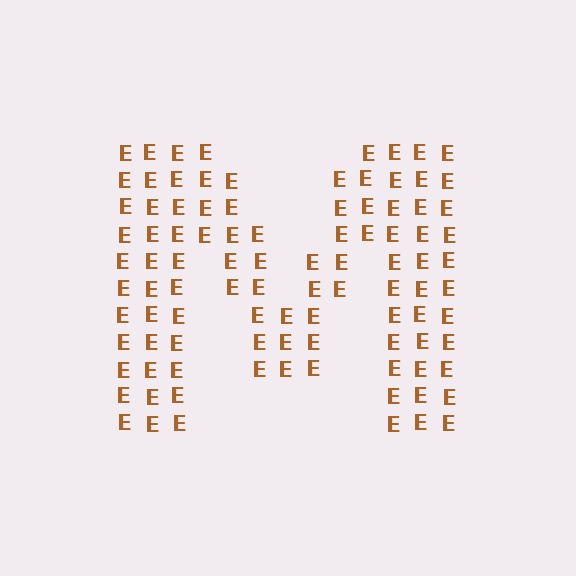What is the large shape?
The large shape is the letter M.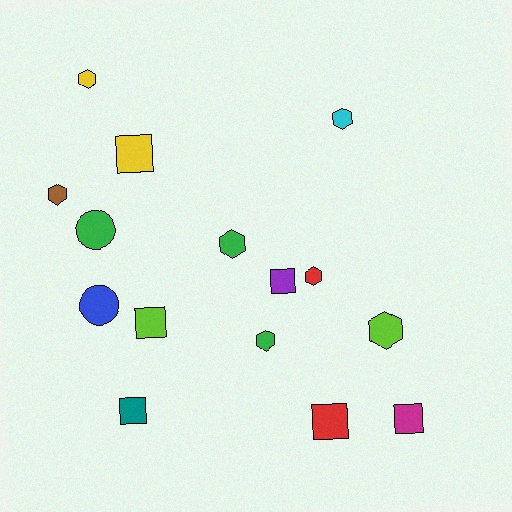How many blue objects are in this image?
There is 1 blue object.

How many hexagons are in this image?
There are 7 hexagons.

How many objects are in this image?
There are 15 objects.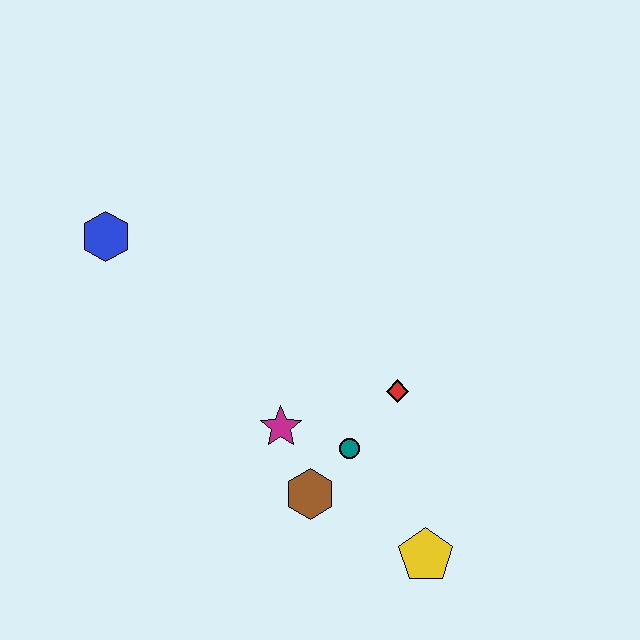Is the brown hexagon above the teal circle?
No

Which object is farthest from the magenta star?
The blue hexagon is farthest from the magenta star.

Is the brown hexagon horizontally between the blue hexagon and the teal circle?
Yes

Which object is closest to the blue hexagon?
The magenta star is closest to the blue hexagon.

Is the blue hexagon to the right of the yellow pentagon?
No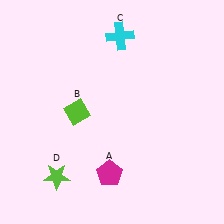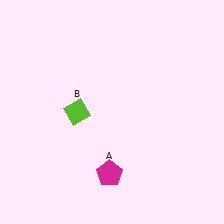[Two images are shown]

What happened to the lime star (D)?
The lime star (D) was removed in Image 2. It was in the bottom-left area of Image 1.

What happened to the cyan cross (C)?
The cyan cross (C) was removed in Image 2. It was in the top-right area of Image 1.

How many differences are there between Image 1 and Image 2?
There are 2 differences between the two images.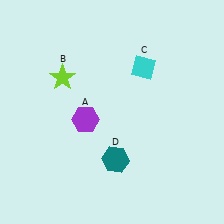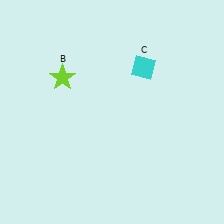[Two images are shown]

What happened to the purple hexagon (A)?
The purple hexagon (A) was removed in Image 2. It was in the bottom-left area of Image 1.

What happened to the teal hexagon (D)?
The teal hexagon (D) was removed in Image 2. It was in the bottom-right area of Image 1.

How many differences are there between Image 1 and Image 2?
There are 2 differences between the two images.